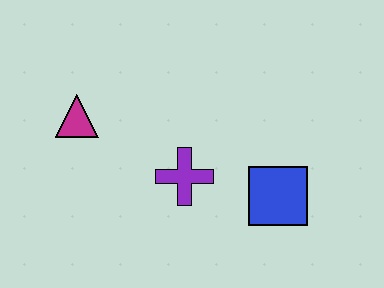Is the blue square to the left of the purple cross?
No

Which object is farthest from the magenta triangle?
The blue square is farthest from the magenta triangle.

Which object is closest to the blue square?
The purple cross is closest to the blue square.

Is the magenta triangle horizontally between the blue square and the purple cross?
No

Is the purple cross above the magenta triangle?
No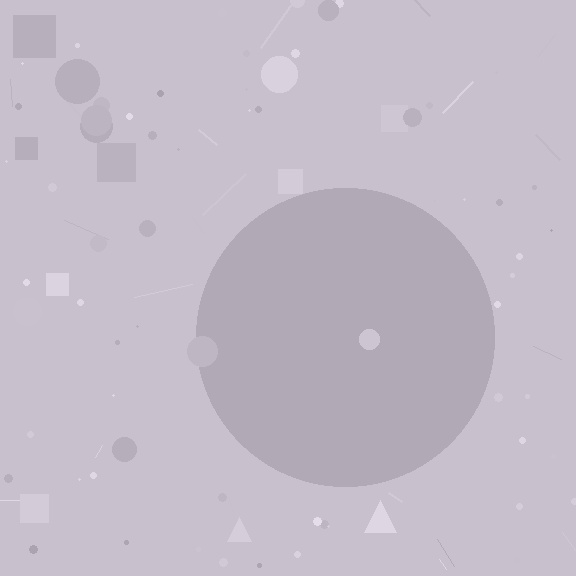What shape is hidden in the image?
A circle is hidden in the image.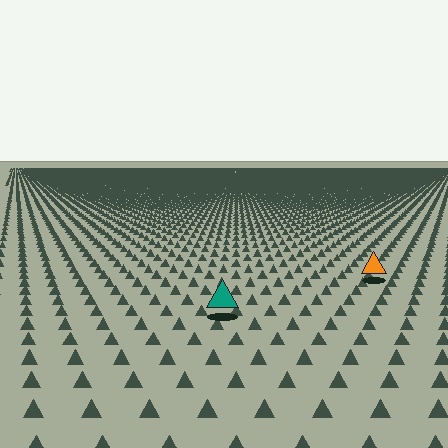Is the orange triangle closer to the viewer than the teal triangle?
No. The teal triangle is closer — you can tell from the texture gradient: the ground texture is coarser near it.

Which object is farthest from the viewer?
The orange triangle is farthest from the viewer. It appears smaller and the ground texture around it is denser.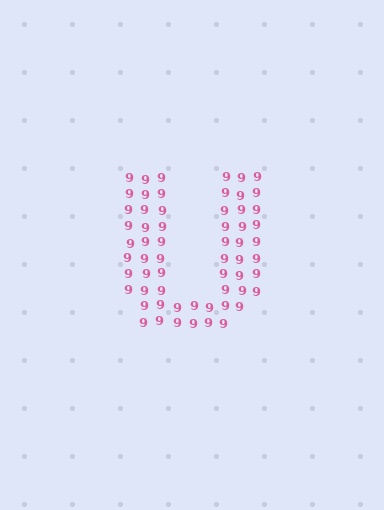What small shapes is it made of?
It is made of small digit 9's.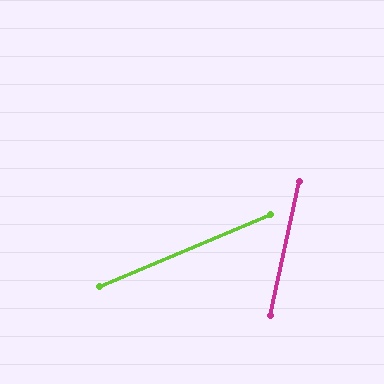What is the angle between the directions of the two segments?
Approximately 55 degrees.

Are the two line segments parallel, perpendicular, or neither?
Neither parallel nor perpendicular — they differ by about 55°.